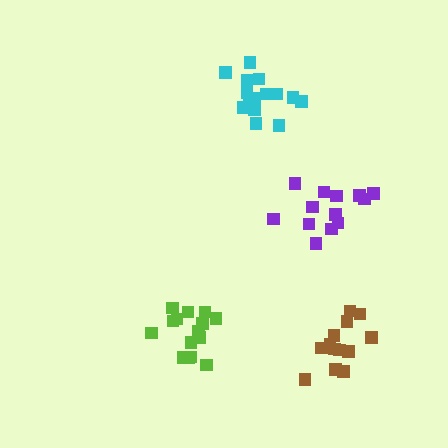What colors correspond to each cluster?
The clusters are colored: brown, cyan, purple, lime.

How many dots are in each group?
Group 1: 13 dots, Group 2: 15 dots, Group 3: 13 dots, Group 4: 15 dots (56 total).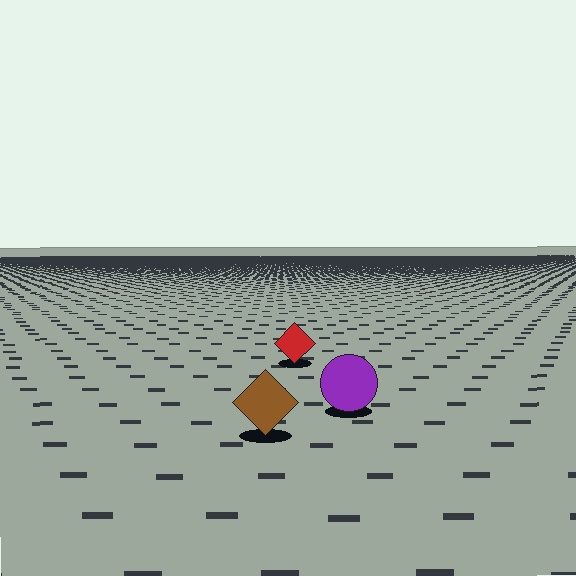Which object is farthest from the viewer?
The red diamond is farthest from the viewer. It appears smaller and the ground texture around it is denser.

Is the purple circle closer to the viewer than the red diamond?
Yes. The purple circle is closer — you can tell from the texture gradient: the ground texture is coarser near it.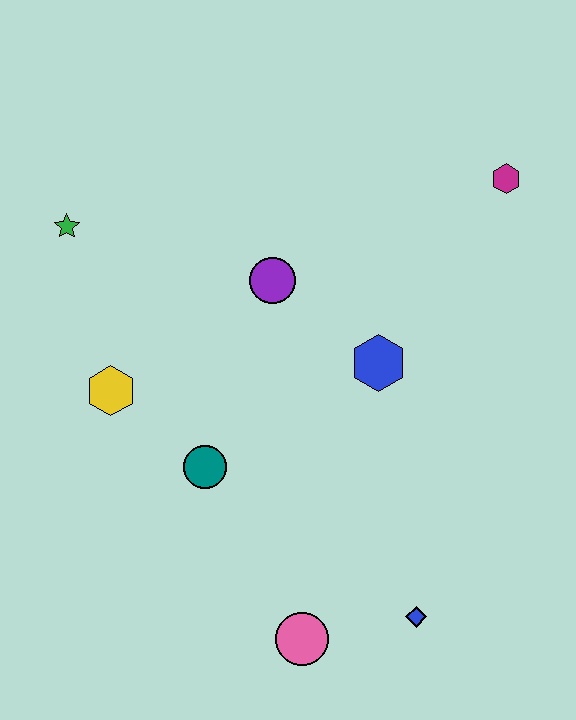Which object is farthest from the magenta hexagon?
The pink circle is farthest from the magenta hexagon.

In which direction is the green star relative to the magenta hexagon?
The green star is to the left of the magenta hexagon.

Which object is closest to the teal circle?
The yellow hexagon is closest to the teal circle.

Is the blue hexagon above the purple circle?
No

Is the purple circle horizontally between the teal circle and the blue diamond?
Yes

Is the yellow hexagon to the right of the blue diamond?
No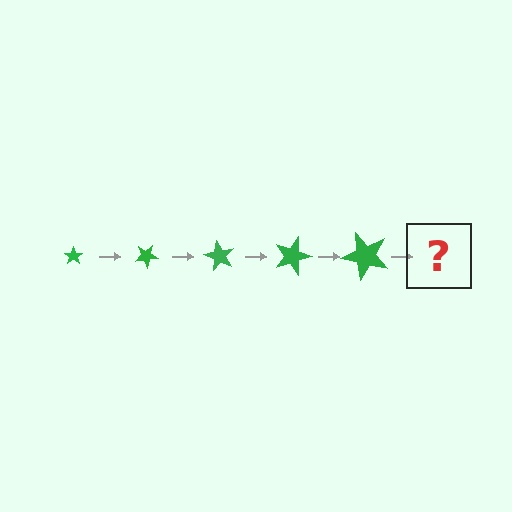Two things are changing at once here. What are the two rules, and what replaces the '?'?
The two rules are that the star grows larger each step and it rotates 30 degrees each step. The '?' should be a star, larger than the previous one and rotated 150 degrees from the start.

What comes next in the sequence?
The next element should be a star, larger than the previous one and rotated 150 degrees from the start.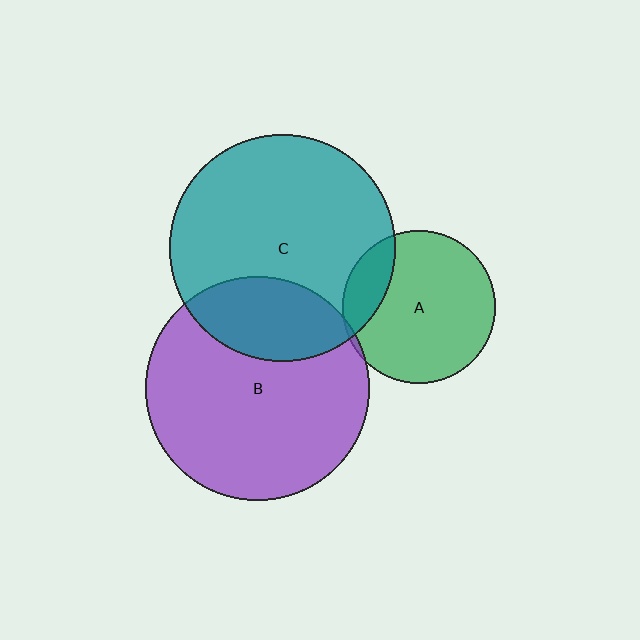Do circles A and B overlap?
Yes.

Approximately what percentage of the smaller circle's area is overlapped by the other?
Approximately 5%.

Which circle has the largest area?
Circle C (teal).